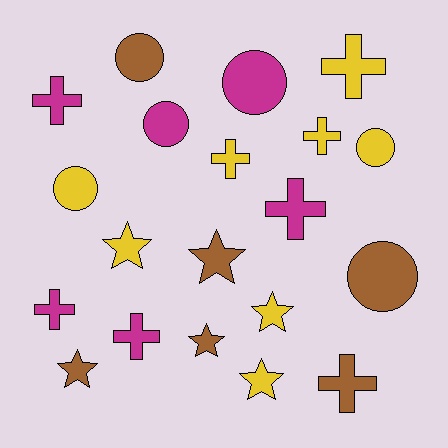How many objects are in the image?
There are 20 objects.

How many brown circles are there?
There are 2 brown circles.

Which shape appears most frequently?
Cross, with 8 objects.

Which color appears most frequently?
Yellow, with 8 objects.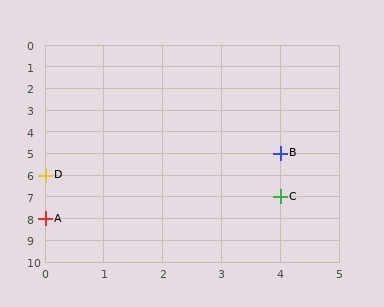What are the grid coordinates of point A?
Point A is at grid coordinates (0, 8).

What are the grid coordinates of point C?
Point C is at grid coordinates (4, 7).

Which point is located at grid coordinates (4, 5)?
Point B is at (4, 5).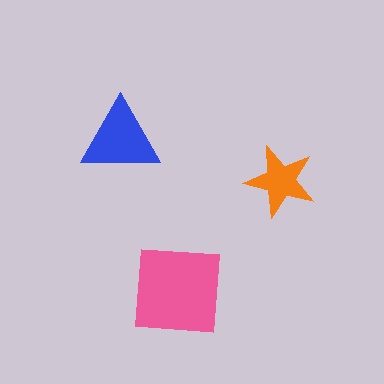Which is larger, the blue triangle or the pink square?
The pink square.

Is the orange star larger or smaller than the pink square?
Smaller.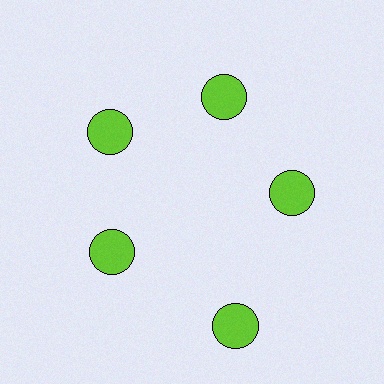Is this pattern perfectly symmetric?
No. The 5 lime circles are arranged in a ring, but one element near the 5 o'clock position is pushed outward from the center, breaking the 5-fold rotational symmetry.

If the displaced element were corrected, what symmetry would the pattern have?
It would have 5-fold rotational symmetry — the pattern would map onto itself every 72 degrees.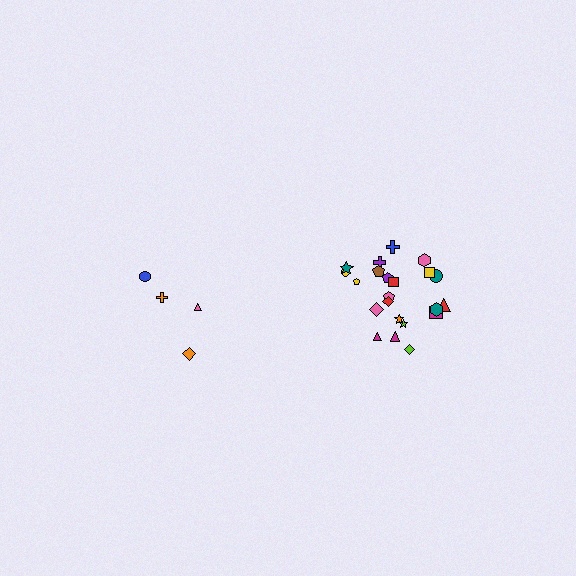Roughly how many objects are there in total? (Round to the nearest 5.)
Roughly 25 objects in total.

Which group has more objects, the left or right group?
The right group.